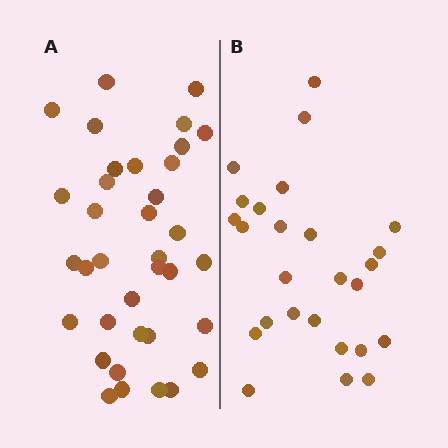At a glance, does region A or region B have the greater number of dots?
Region A (the left region) has more dots.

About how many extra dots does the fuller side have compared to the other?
Region A has roughly 10 or so more dots than region B.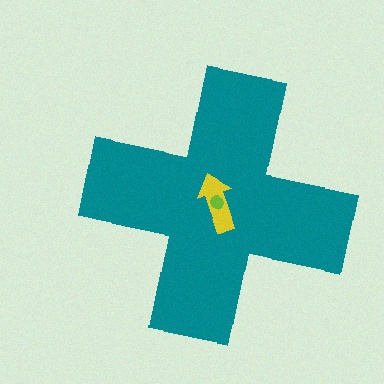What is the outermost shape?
The teal cross.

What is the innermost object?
The lime circle.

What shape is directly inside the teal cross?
The yellow arrow.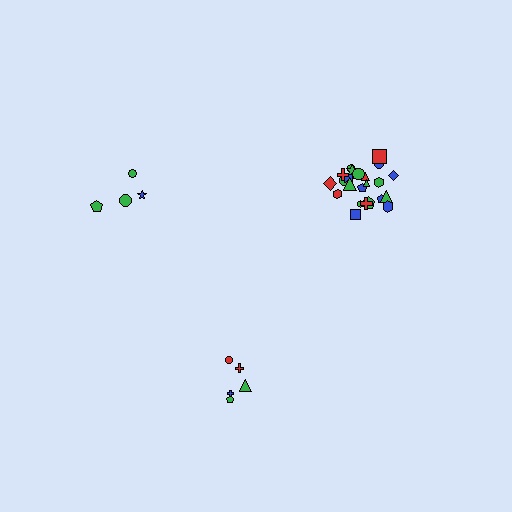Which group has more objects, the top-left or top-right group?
The top-right group.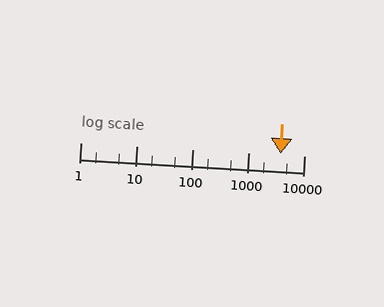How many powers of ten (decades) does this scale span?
The scale spans 4 decades, from 1 to 10000.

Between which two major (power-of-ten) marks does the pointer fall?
The pointer is between 1000 and 10000.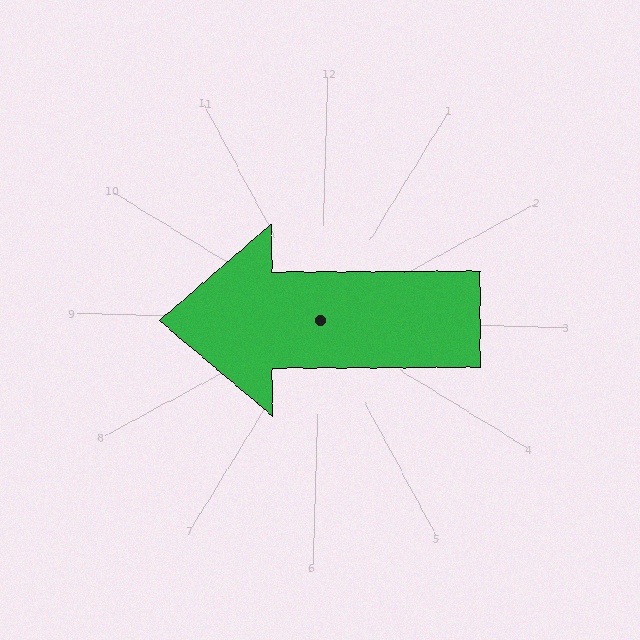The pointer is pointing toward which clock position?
Roughly 9 o'clock.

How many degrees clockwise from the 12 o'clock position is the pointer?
Approximately 268 degrees.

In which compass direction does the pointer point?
West.